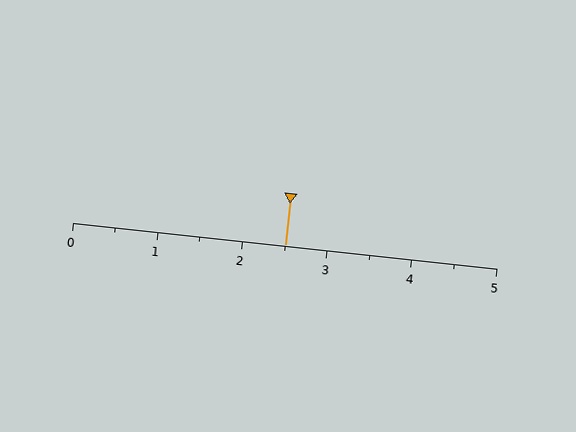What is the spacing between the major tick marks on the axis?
The major ticks are spaced 1 apart.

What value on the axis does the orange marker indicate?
The marker indicates approximately 2.5.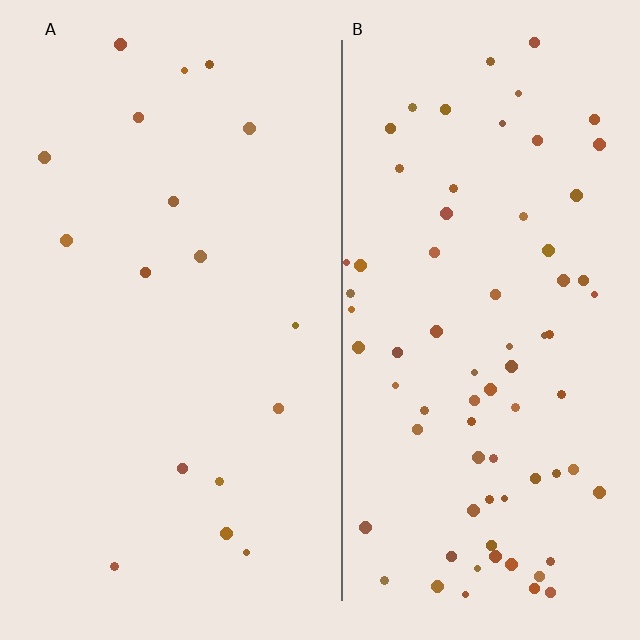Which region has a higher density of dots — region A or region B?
B (the right).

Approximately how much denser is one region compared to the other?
Approximately 4.3× — region B over region A.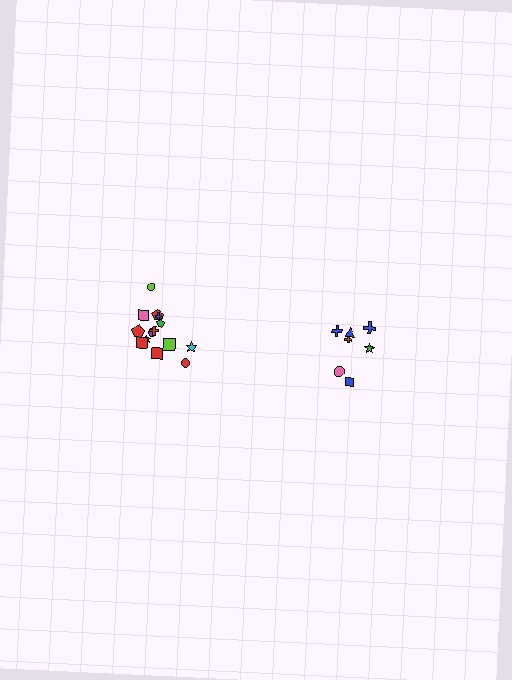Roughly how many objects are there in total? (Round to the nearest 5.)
Roughly 20 objects in total.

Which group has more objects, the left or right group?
The left group.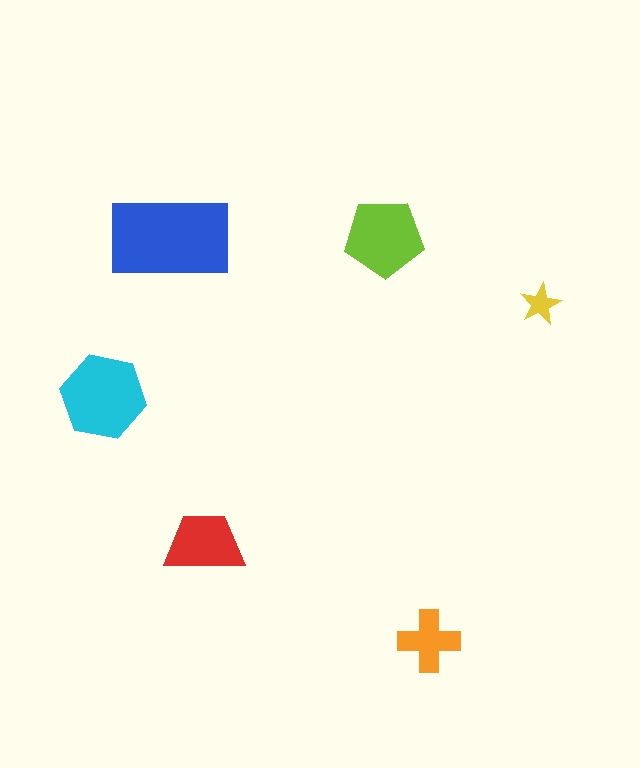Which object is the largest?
The blue rectangle.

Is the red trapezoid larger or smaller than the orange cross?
Larger.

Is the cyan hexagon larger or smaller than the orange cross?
Larger.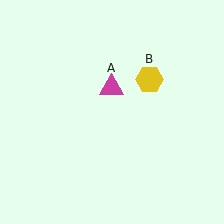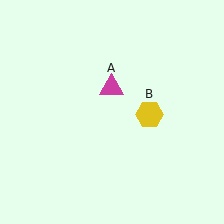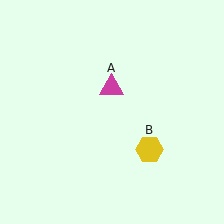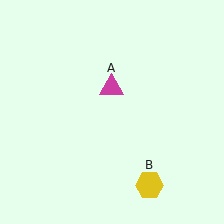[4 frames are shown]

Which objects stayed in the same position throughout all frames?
Magenta triangle (object A) remained stationary.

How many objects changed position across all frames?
1 object changed position: yellow hexagon (object B).